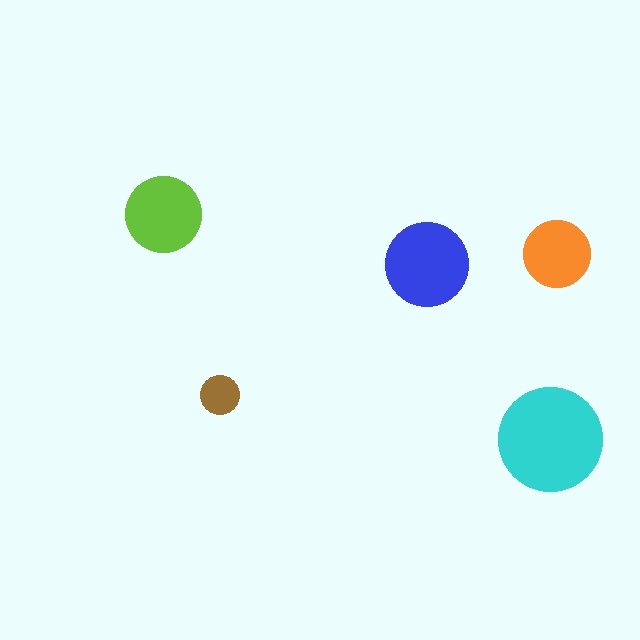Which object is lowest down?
The cyan circle is bottommost.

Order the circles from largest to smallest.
the cyan one, the blue one, the lime one, the orange one, the brown one.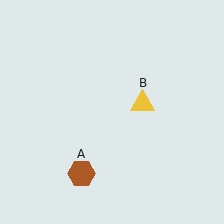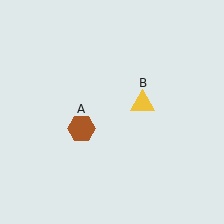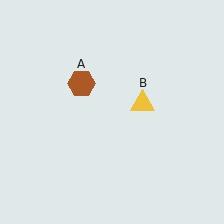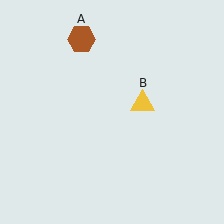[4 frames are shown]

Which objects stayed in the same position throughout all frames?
Yellow triangle (object B) remained stationary.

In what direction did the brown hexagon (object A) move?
The brown hexagon (object A) moved up.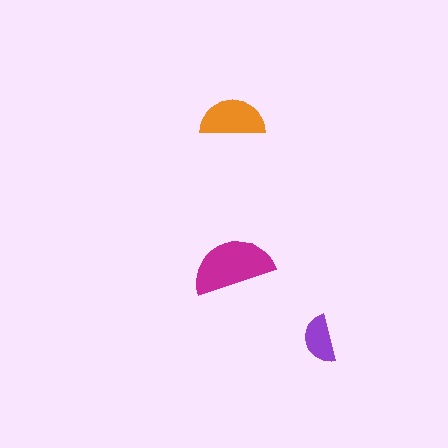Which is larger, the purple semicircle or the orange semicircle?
The orange one.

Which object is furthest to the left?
The magenta semicircle is leftmost.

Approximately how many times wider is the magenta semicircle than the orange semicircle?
About 1.5 times wider.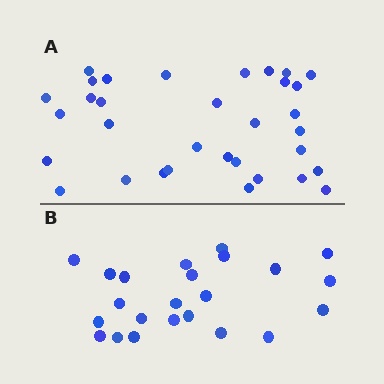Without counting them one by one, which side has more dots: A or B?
Region A (the top region) has more dots.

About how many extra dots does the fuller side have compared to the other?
Region A has roughly 10 or so more dots than region B.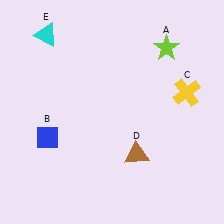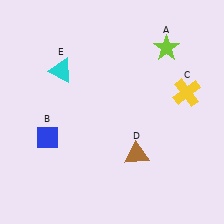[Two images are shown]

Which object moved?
The cyan triangle (E) moved down.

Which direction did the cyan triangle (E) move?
The cyan triangle (E) moved down.